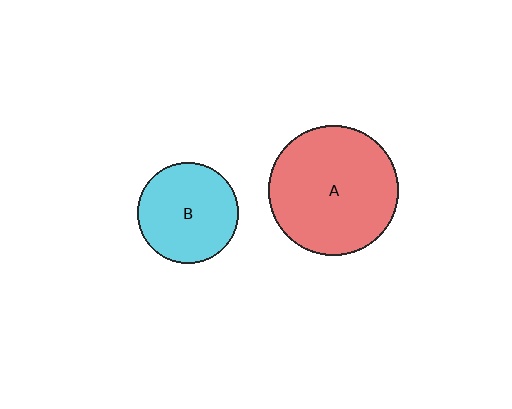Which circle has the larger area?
Circle A (red).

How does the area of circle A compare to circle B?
Approximately 1.7 times.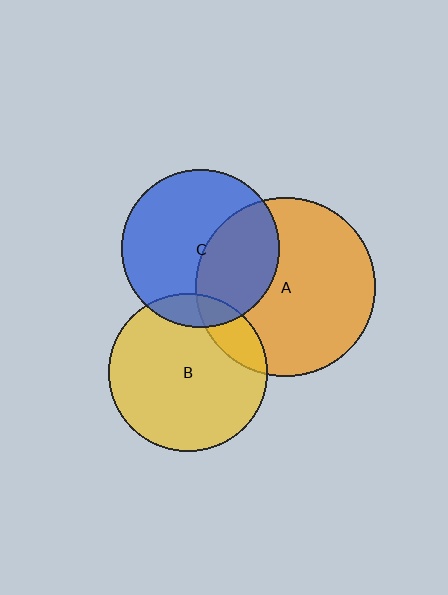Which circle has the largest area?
Circle A (orange).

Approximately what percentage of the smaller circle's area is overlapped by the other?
Approximately 40%.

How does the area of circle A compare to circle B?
Approximately 1.3 times.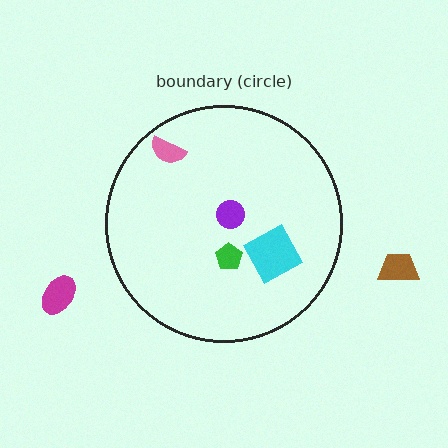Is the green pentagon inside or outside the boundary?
Inside.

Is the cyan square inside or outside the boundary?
Inside.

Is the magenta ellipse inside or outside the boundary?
Outside.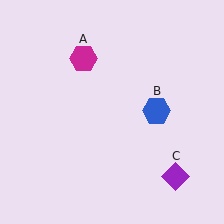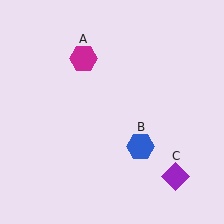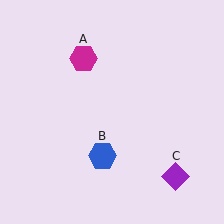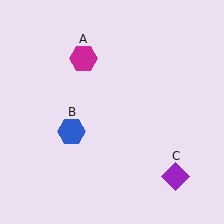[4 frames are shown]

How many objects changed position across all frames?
1 object changed position: blue hexagon (object B).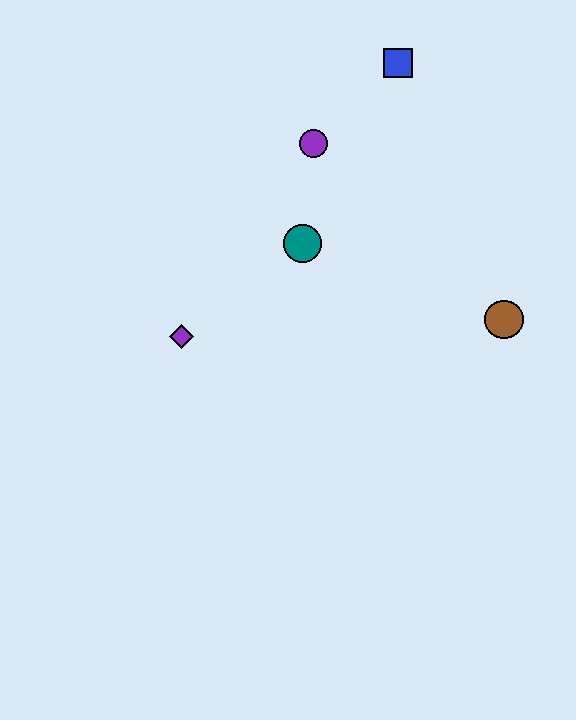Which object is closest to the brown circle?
The teal circle is closest to the brown circle.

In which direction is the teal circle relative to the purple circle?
The teal circle is below the purple circle.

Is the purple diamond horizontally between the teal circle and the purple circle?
No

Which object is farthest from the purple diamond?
The blue square is farthest from the purple diamond.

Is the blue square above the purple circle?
Yes